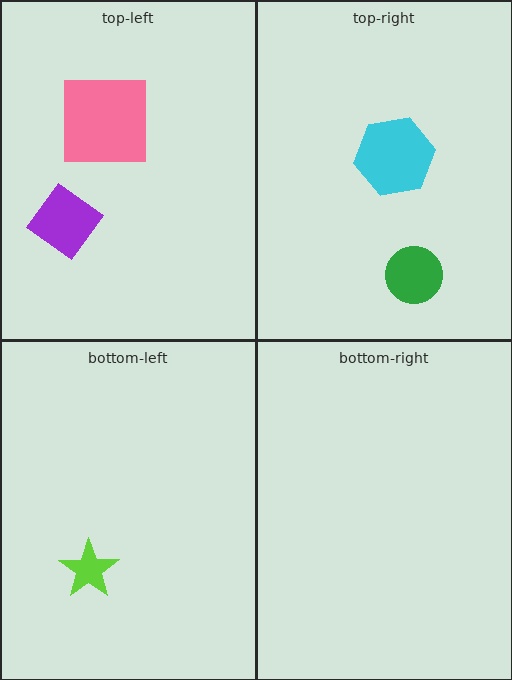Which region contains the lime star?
The bottom-left region.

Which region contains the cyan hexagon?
The top-right region.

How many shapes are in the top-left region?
2.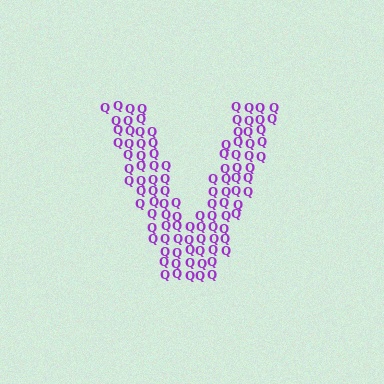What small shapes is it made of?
It is made of small letter Q's.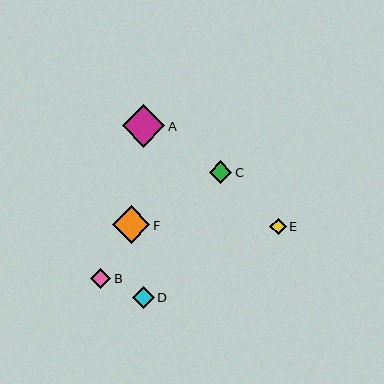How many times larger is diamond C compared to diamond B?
Diamond C is approximately 1.1 times the size of diamond B.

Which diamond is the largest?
Diamond A is the largest with a size of approximately 42 pixels.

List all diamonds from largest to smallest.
From largest to smallest: A, F, C, D, B, E.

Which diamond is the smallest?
Diamond E is the smallest with a size of approximately 17 pixels.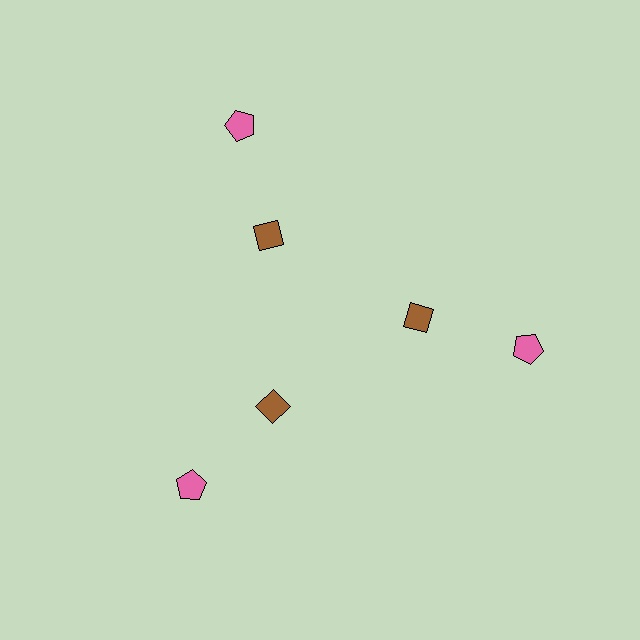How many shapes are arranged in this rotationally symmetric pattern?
There are 6 shapes, arranged in 3 groups of 2.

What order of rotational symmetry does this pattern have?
This pattern has 3-fold rotational symmetry.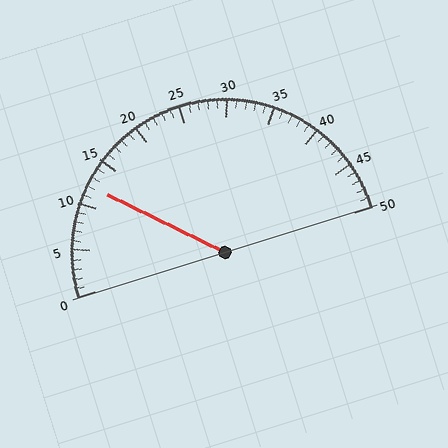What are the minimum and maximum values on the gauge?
The gauge ranges from 0 to 50.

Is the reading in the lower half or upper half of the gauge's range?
The reading is in the lower half of the range (0 to 50).